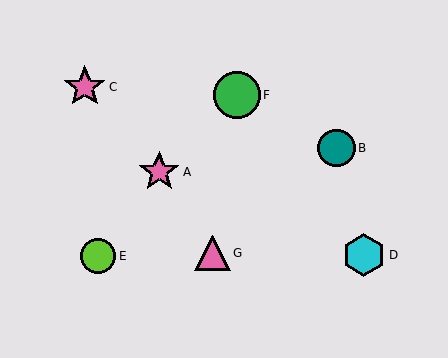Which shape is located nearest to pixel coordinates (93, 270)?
The lime circle (labeled E) at (98, 256) is nearest to that location.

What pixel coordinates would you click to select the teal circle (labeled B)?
Click at (337, 148) to select the teal circle B.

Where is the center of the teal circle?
The center of the teal circle is at (337, 148).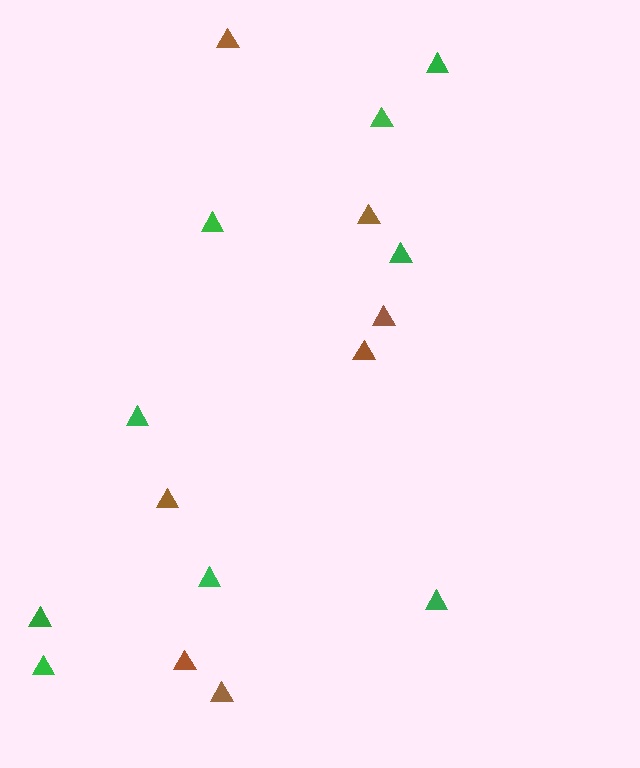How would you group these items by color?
There are 2 groups: one group of green triangles (9) and one group of brown triangles (7).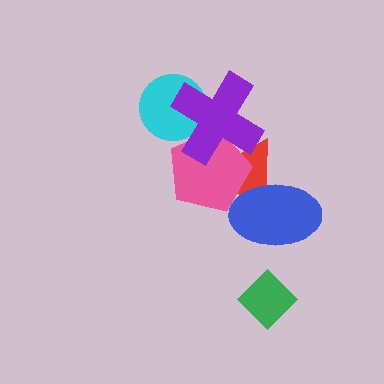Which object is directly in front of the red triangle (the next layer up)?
The blue ellipse is directly in front of the red triangle.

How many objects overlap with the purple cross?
3 objects overlap with the purple cross.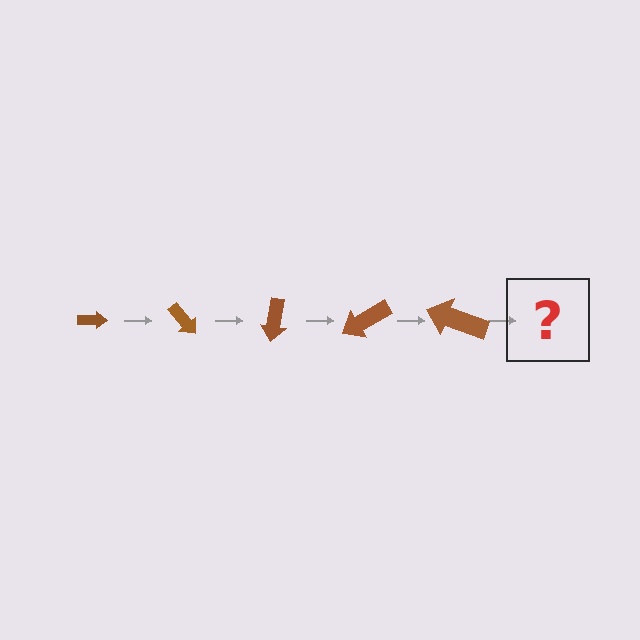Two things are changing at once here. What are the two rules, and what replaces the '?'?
The two rules are that the arrow grows larger each step and it rotates 50 degrees each step. The '?' should be an arrow, larger than the previous one and rotated 250 degrees from the start.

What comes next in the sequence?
The next element should be an arrow, larger than the previous one and rotated 250 degrees from the start.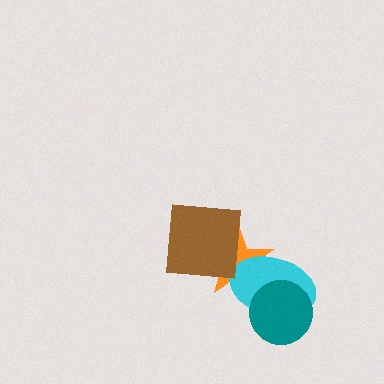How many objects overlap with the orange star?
2 objects overlap with the orange star.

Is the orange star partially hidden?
Yes, it is partially covered by another shape.